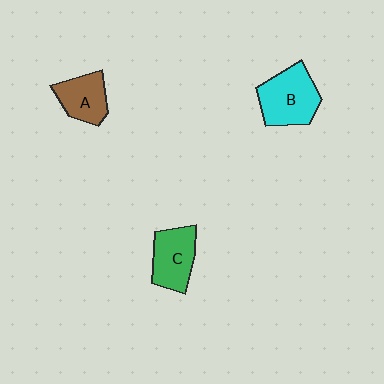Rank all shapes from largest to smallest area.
From largest to smallest: B (cyan), C (green), A (brown).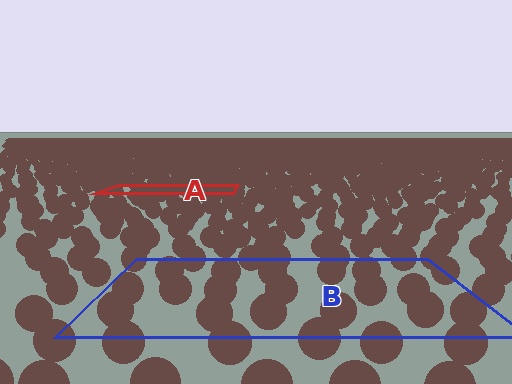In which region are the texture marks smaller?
The texture marks are smaller in region A, because it is farther away.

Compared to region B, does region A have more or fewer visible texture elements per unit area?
Region A has more texture elements per unit area — they are packed more densely because it is farther away.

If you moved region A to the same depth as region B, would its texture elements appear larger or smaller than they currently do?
They would appear larger. At a closer depth, the same texture elements are projected at a bigger on-screen size.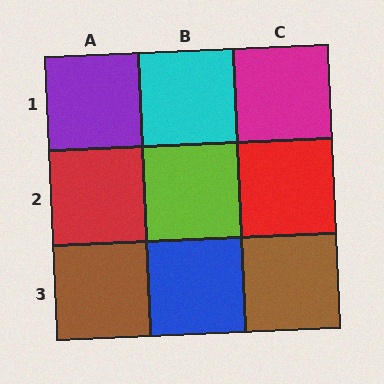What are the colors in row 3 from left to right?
Brown, blue, brown.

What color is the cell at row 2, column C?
Red.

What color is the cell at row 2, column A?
Red.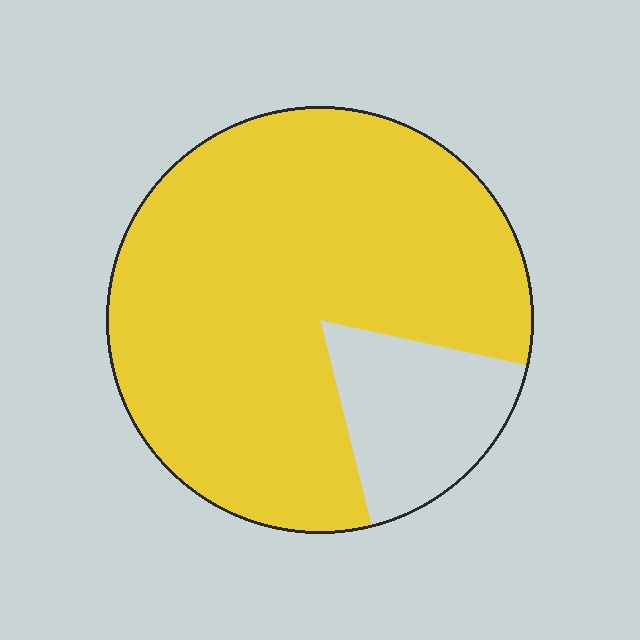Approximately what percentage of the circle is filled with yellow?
Approximately 80%.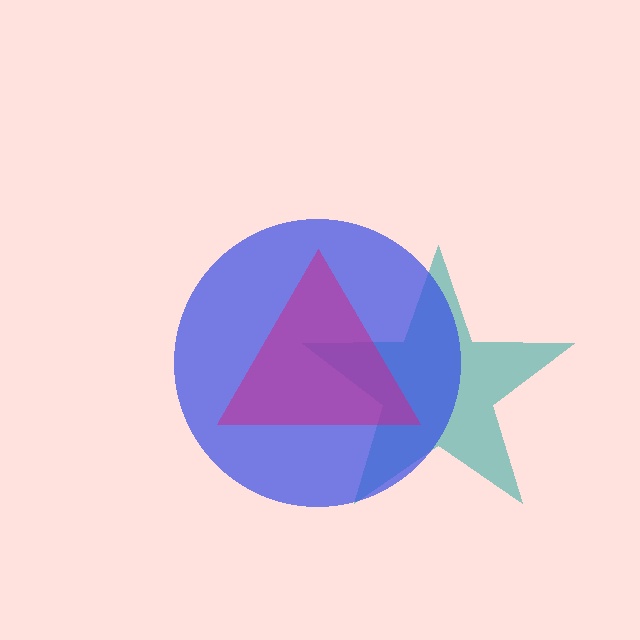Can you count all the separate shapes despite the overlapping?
Yes, there are 3 separate shapes.